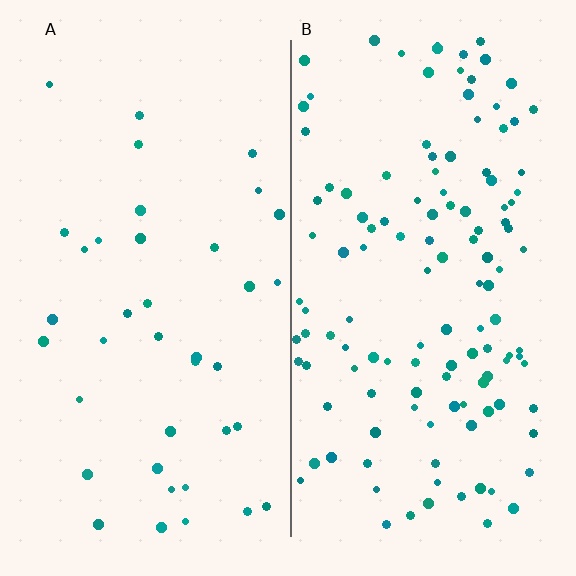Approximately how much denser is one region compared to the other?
Approximately 3.3× — region B over region A.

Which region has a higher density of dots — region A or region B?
B (the right).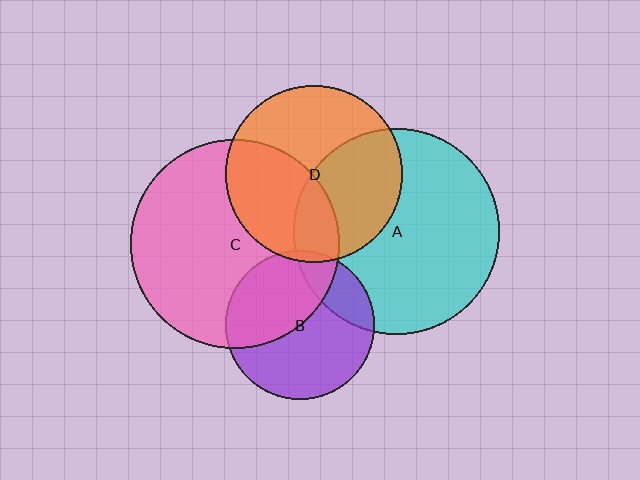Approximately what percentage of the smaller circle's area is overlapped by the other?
Approximately 20%.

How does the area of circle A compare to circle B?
Approximately 1.9 times.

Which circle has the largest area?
Circle C (pink).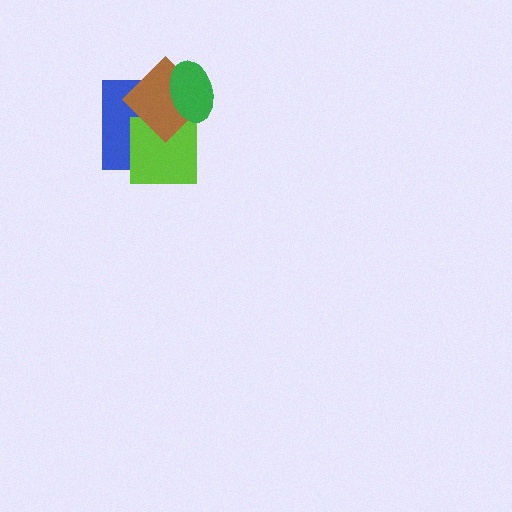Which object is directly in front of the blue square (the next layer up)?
The lime square is directly in front of the blue square.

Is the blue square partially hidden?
Yes, it is partially covered by another shape.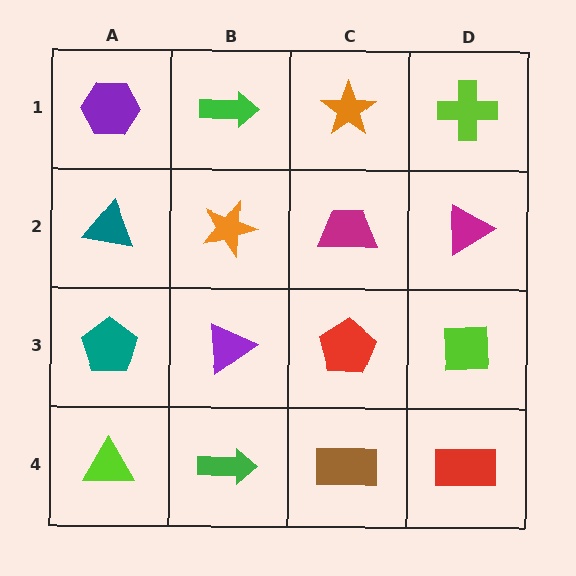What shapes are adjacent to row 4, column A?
A teal pentagon (row 3, column A), a green arrow (row 4, column B).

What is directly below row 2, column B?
A purple triangle.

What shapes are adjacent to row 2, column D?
A lime cross (row 1, column D), a lime square (row 3, column D), a magenta trapezoid (row 2, column C).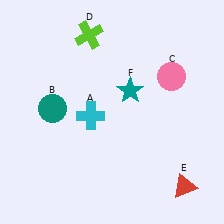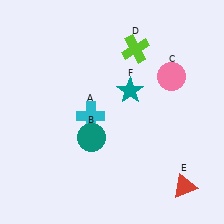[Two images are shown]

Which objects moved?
The objects that moved are: the teal circle (B), the lime cross (D).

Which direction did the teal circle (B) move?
The teal circle (B) moved right.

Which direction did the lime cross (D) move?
The lime cross (D) moved right.